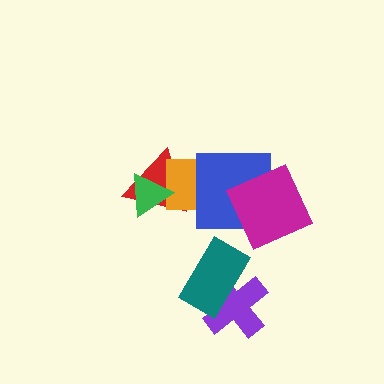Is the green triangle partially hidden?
No, no other shape covers it.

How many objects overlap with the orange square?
3 objects overlap with the orange square.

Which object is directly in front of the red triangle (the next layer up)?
The orange square is directly in front of the red triangle.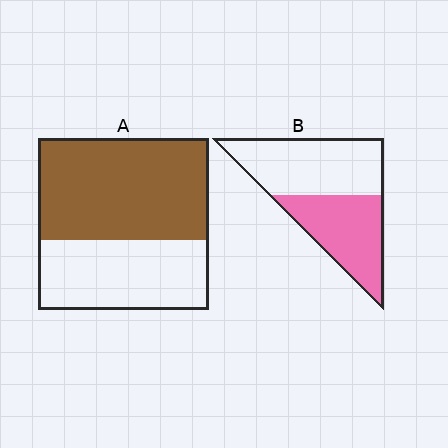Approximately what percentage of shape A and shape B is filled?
A is approximately 60% and B is approximately 45%.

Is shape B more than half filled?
No.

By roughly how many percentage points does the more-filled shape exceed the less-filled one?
By roughly 15 percentage points (A over B).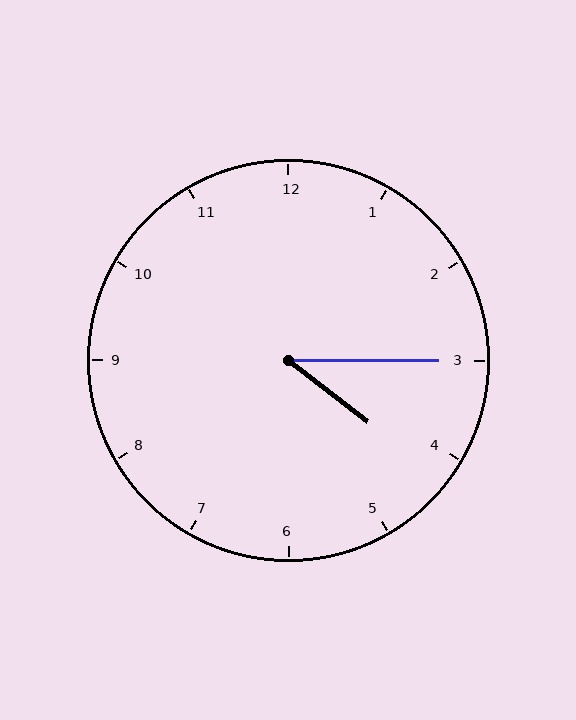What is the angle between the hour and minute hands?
Approximately 38 degrees.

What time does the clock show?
4:15.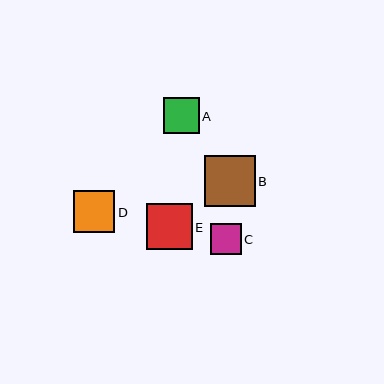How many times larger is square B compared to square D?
Square B is approximately 1.2 times the size of square D.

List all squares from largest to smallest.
From largest to smallest: B, E, D, A, C.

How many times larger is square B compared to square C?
Square B is approximately 1.7 times the size of square C.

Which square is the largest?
Square B is the largest with a size of approximately 51 pixels.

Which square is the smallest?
Square C is the smallest with a size of approximately 31 pixels.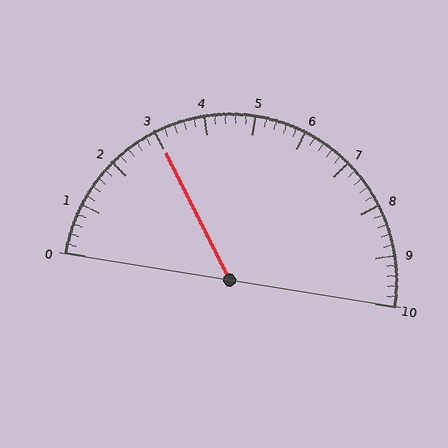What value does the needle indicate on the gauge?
The needle indicates approximately 3.0.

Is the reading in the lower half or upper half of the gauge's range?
The reading is in the lower half of the range (0 to 10).